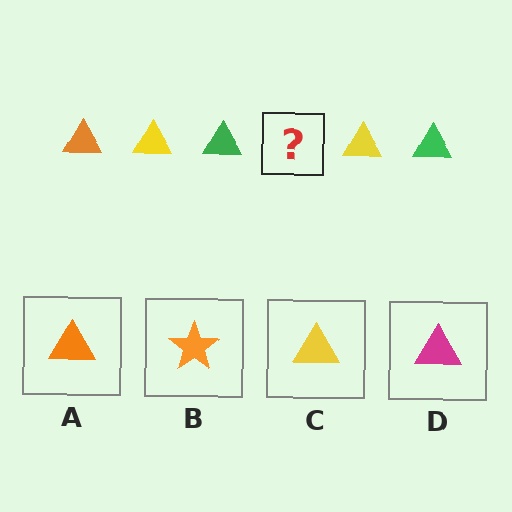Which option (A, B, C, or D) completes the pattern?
A.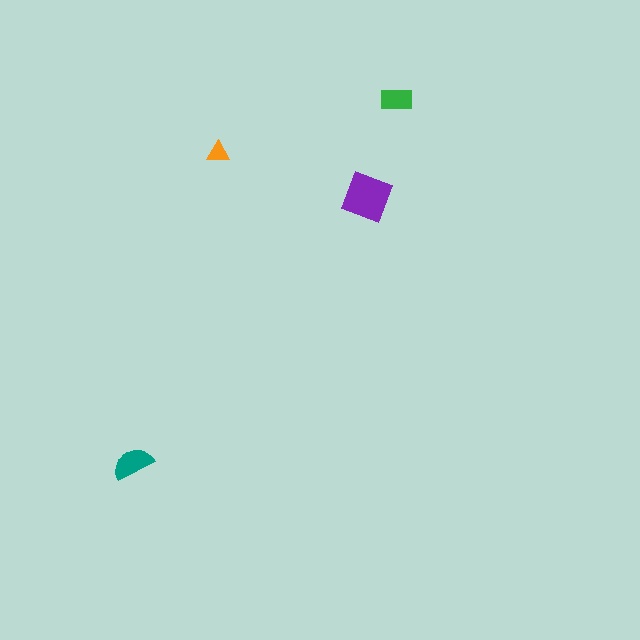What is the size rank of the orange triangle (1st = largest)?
4th.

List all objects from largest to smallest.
The purple diamond, the teal semicircle, the green rectangle, the orange triangle.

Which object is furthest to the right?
The green rectangle is rightmost.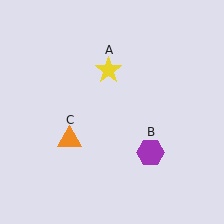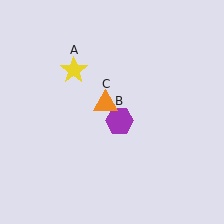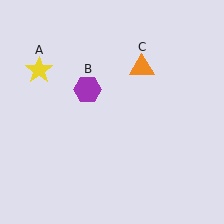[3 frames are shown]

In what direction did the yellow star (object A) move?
The yellow star (object A) moved left.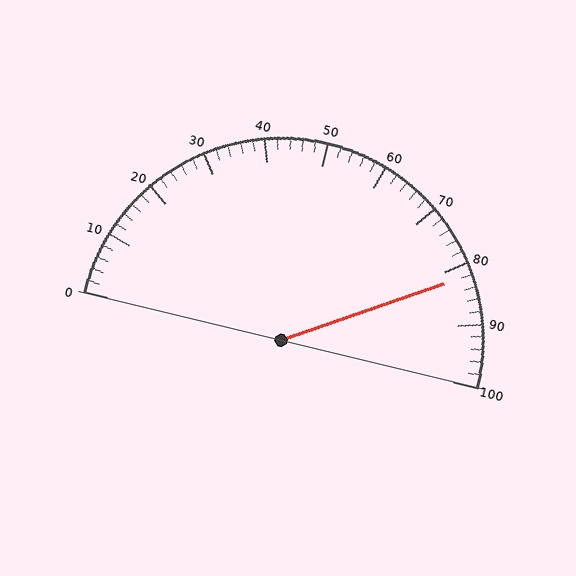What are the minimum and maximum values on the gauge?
The gauge ranges from 0 to 100.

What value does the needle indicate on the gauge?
The needle indicates approximately 82.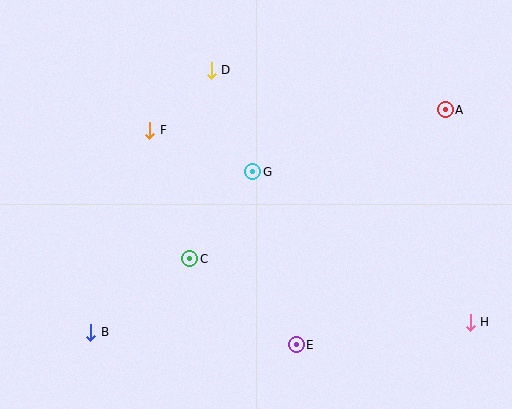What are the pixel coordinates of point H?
Point H is at (470, 322).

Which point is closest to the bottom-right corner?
Point H is closest to the bottom-right corner.